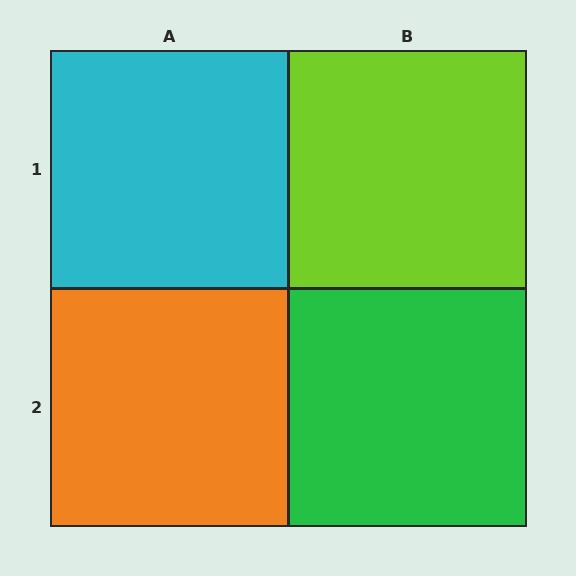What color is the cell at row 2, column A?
Orange.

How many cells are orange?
1 cell is orange.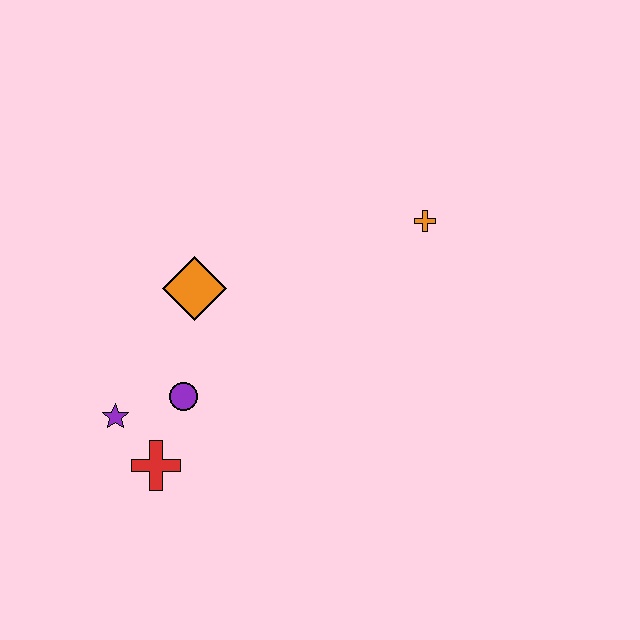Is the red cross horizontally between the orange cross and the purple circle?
No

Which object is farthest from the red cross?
The orange cross is farthest from the red cross.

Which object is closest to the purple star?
The red cross is closest to the purple star.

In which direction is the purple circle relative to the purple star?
The purple circle is to the right of the purple star.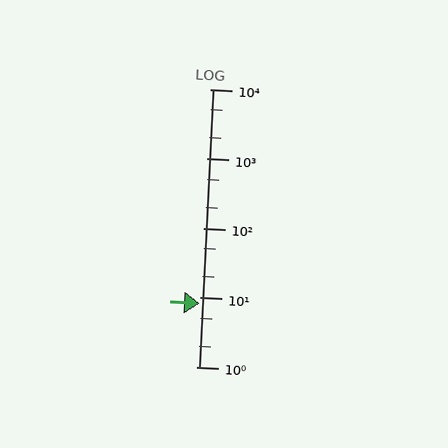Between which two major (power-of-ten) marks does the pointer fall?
The pointer is between 1 and 10.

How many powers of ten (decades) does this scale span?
The scale spans 4 decades, from 1 to 10000.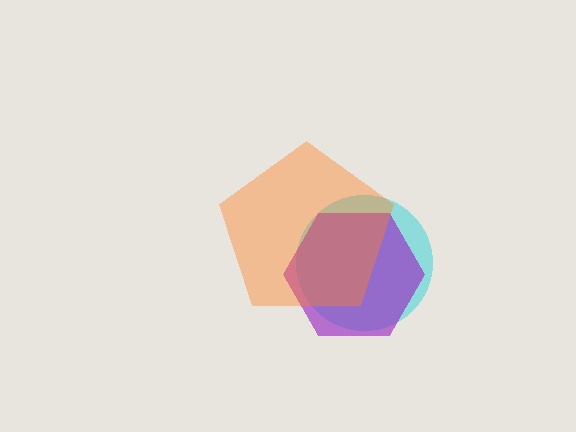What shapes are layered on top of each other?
The layered shapes are: a cyan circle, a purple hexagon, an orange pentagon.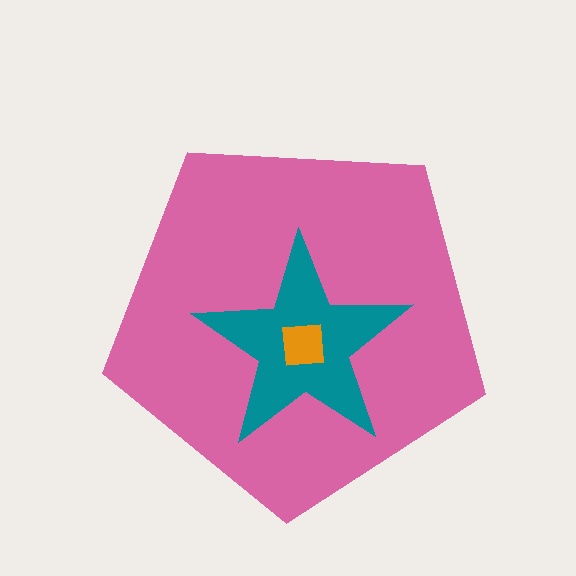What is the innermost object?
The orange square.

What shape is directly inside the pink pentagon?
The teal star.